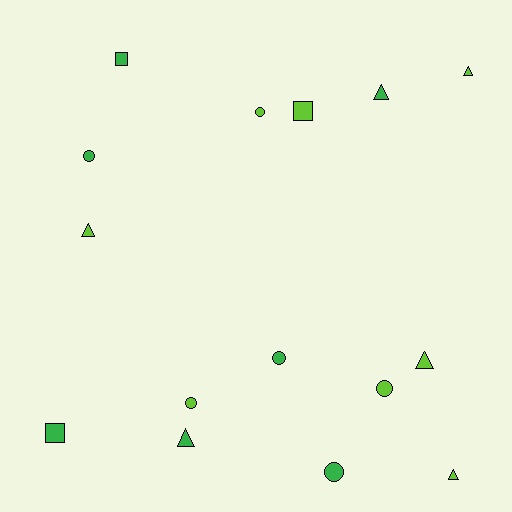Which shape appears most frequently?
Triangle, with 6 objects.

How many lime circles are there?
There are 3 lime circles.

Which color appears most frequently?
Lime, with 8 objects.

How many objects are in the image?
There are 15 objects.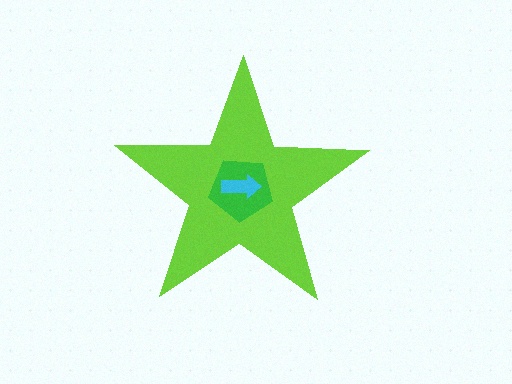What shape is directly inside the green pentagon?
The cyan arrow.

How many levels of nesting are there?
3.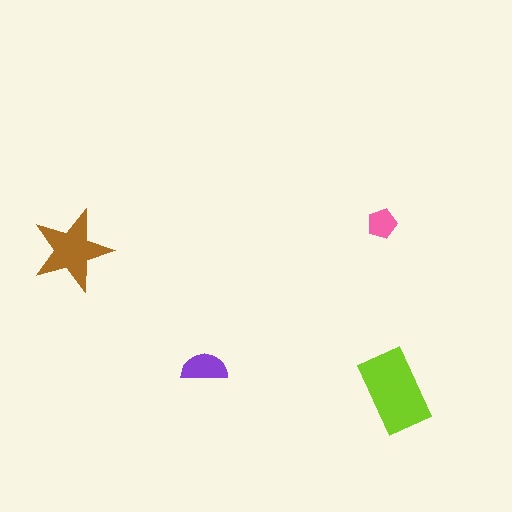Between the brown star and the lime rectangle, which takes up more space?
The lime rectangle.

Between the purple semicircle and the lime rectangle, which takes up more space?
The lime rectangle.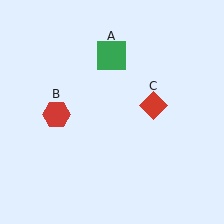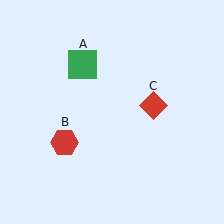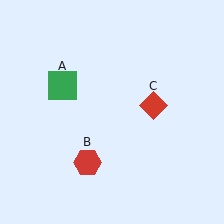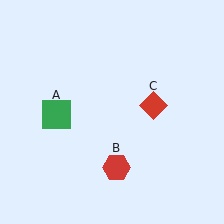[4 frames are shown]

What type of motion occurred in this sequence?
The green square (object A), red hexagon (object B) rotated counterclockwise around the center of the scene.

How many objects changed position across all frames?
2 objects changed position: green square (object A), red hexagon (object B).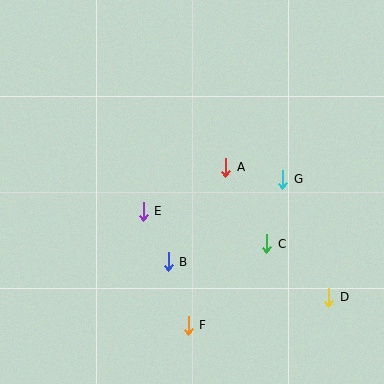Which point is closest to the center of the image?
Point A at (226, 167) is closest to the center.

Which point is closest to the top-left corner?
Point E is closest to the top-left corner.